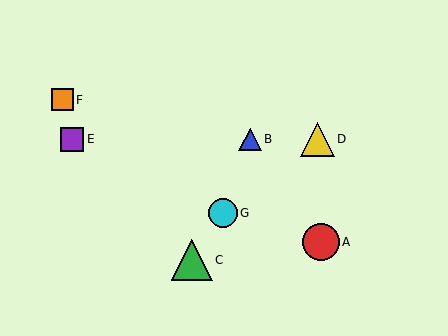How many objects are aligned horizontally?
3 objects (B, D, E) are aligned horizontally.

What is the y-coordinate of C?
Object C is at y≈260.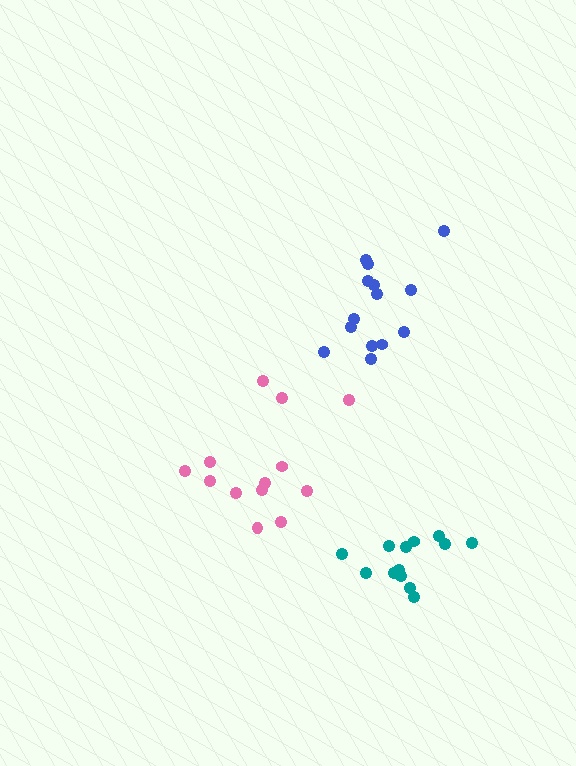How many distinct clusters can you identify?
There are 3 distinct clusters.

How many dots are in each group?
Group 1: 14 dots, Group 2: 13 dots, Group 3: 13 dots (40 total).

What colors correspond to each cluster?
The clusters are colored: blue, pink, teal.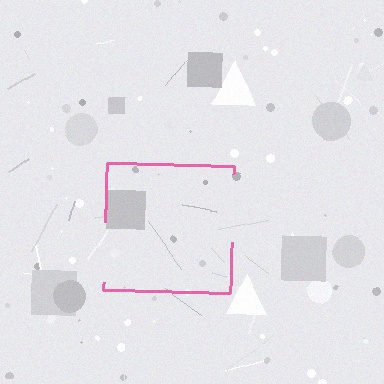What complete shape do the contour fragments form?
The contour fragments form a square.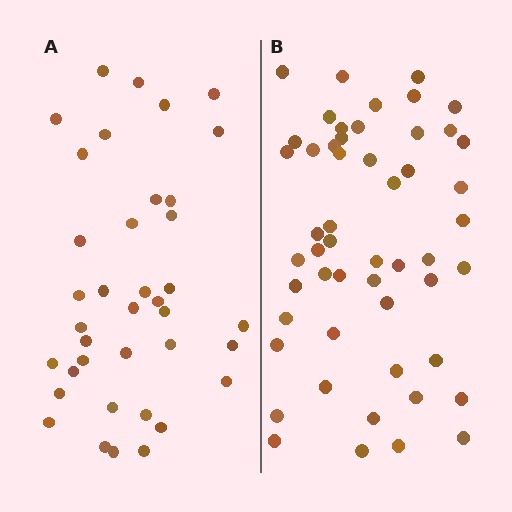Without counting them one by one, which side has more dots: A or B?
Region B (the right region) has more dots.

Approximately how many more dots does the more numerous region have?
Region B has approximately 15 more dots than region A.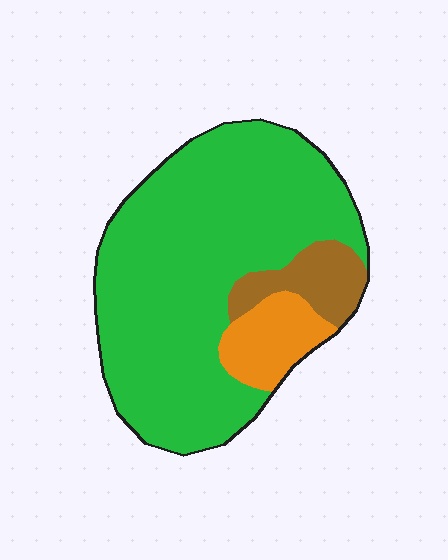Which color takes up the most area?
Green, at roughly 80%.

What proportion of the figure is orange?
Orange covers roughly 10% of the figure.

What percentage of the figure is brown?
Brown covers around 10% of the figure.